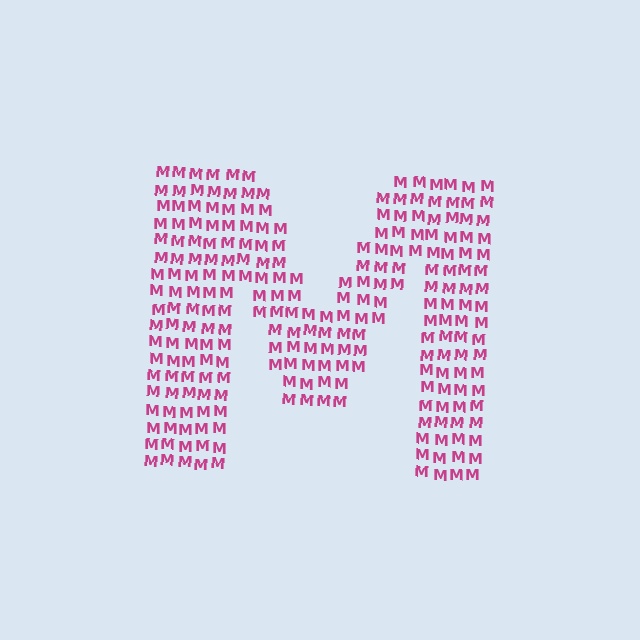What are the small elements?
The small elements are letter M's.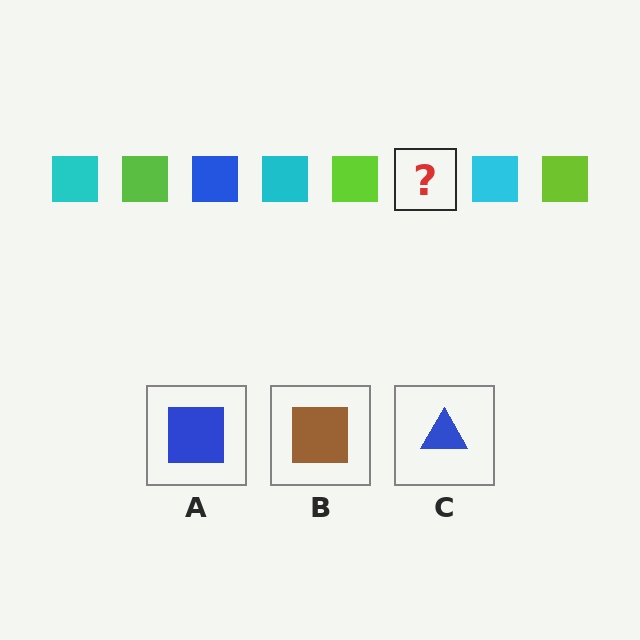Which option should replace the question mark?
Option A.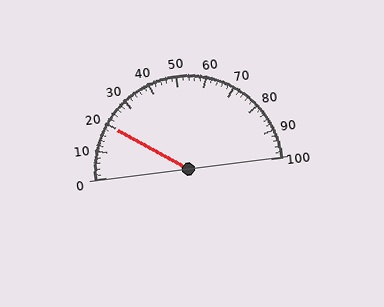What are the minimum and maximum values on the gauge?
The gauge ranges from 0 to 100.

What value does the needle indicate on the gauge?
The needle indicates approximately 20.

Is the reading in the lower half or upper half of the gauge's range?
The reading is in the lower half of the range (0 to 100).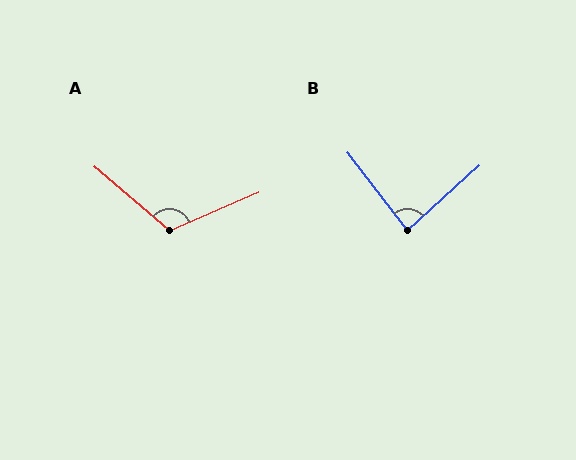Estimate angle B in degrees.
Approximately 86 degrees.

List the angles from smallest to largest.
B (86°), A (116°).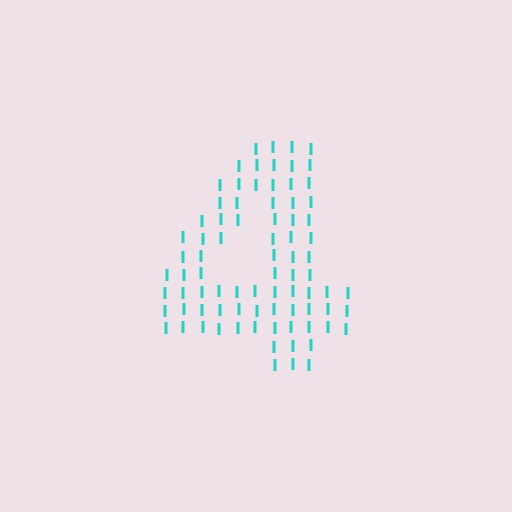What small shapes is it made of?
It is made of small letter I's.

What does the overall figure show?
The overall figure shows the digit 4.